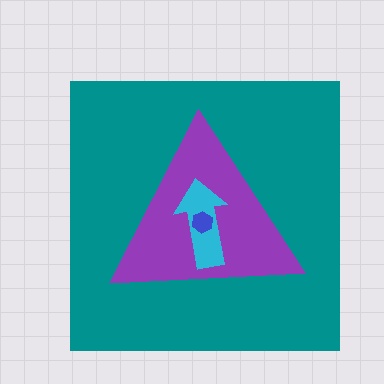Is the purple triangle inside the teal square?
Yes.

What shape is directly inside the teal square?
The purple triangle.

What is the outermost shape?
The teal square.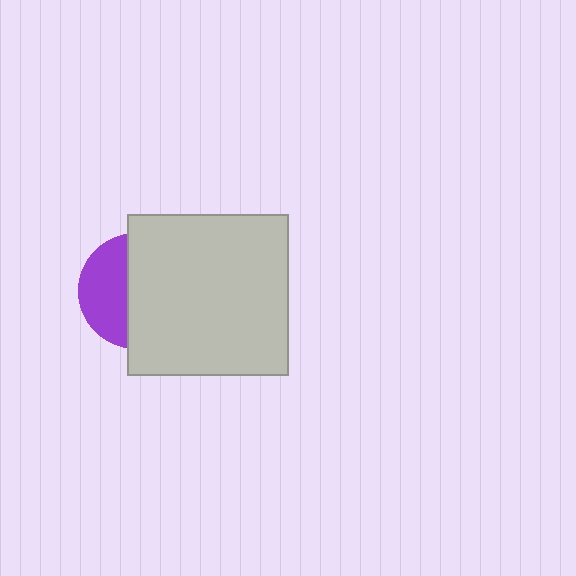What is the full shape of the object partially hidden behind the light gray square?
The partially hidden object is a purple circle.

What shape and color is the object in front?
The object in front is a light gray square.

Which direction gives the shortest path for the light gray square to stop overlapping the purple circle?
Moving right gives the shortest separation.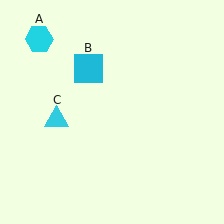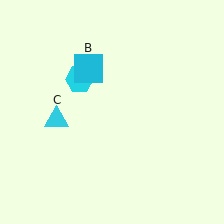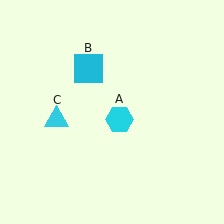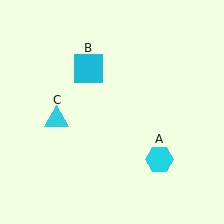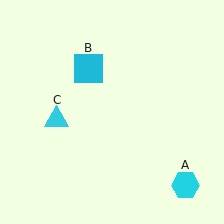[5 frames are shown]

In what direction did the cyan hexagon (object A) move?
The cyan hexagon (object A) moved down and to the right.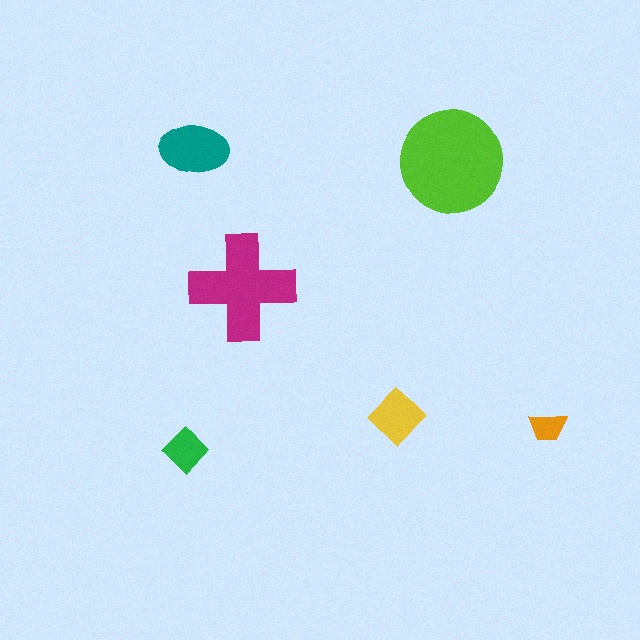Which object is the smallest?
The orange trapezoid.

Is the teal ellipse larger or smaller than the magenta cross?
Smaller.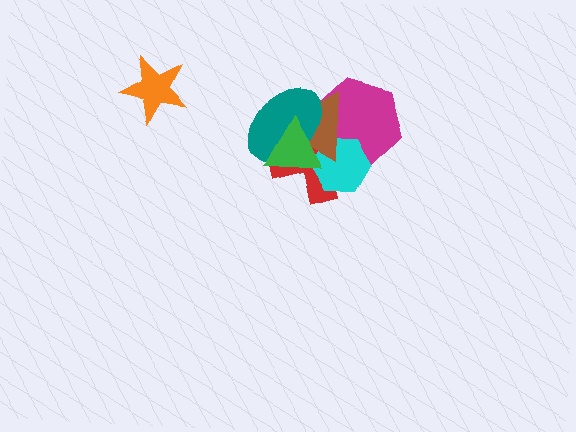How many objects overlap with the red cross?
5 objects overlap with the red cross.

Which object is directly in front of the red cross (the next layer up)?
The magenta hexagon is directly in front of the red cross.